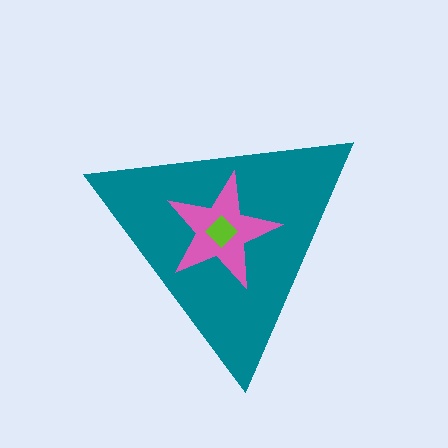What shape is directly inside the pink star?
The lime diamond.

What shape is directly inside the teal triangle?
The pink star.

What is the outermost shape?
The teal triangle.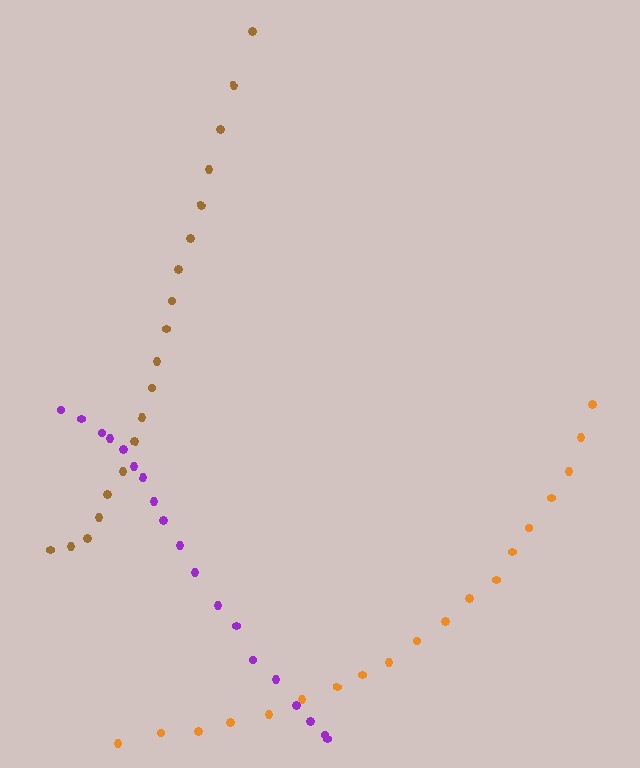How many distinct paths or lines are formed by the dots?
There are 3 distinct paths.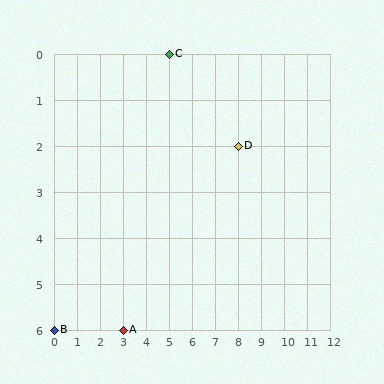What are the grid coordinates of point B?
Point B is at grid coordinates (0, 6).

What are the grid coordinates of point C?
Point C is at grid coordinates (5, 0).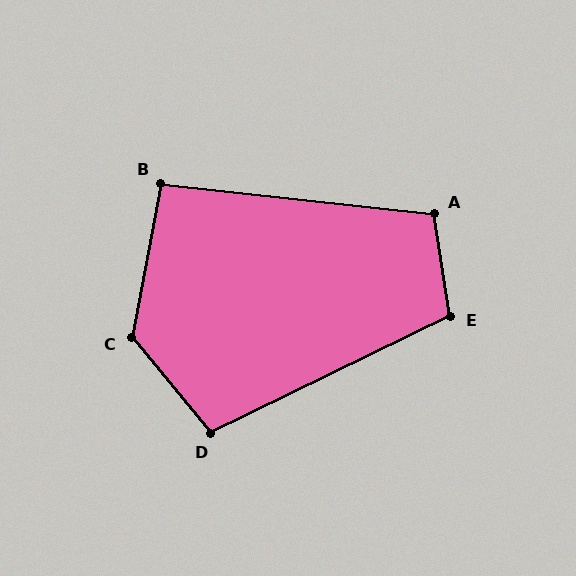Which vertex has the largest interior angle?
C, at approximately 129 degrees.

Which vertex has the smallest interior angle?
B, at approximately 95 degrees.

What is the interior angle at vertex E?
Approximately 108 degrees (obtuse).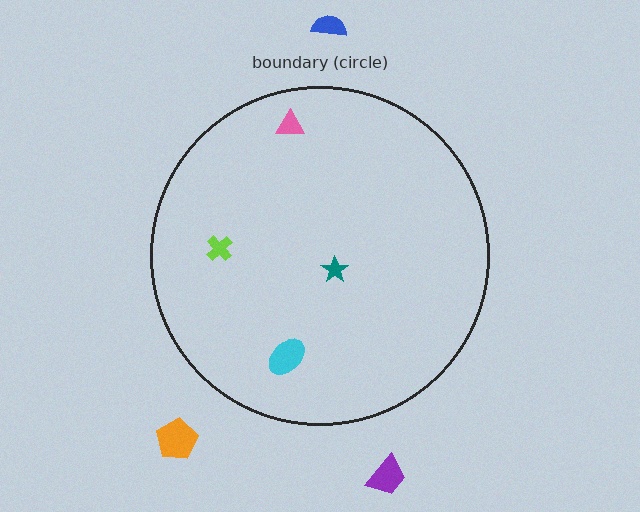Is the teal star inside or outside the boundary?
Inside.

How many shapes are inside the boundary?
4 inside, 3 outside.